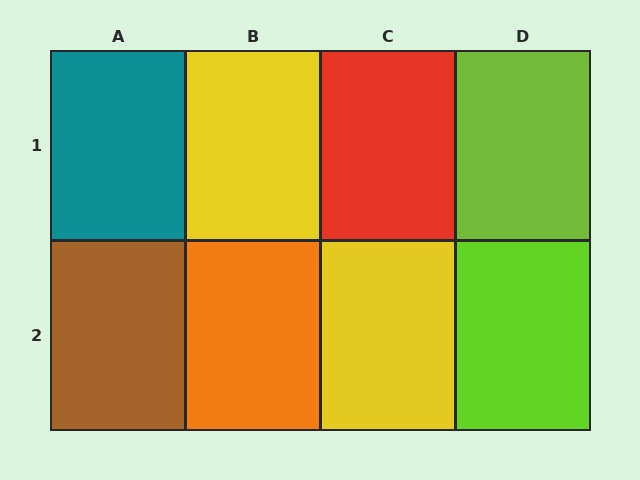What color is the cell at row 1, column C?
Red.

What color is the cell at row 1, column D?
Lime.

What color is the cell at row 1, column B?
Yellow.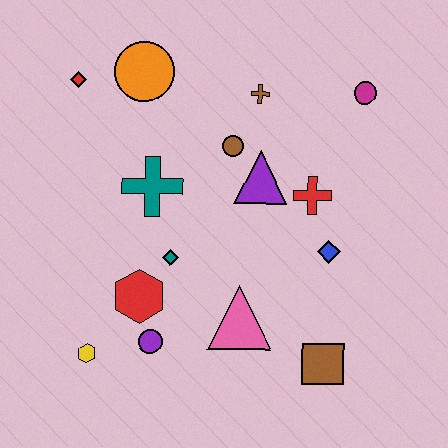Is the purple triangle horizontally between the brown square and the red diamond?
Yes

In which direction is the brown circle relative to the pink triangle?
The brown circle is above the pink triangle.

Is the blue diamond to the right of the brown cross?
Yes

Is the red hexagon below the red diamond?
Yes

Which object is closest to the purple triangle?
The brown circle is closest to the purple triangle.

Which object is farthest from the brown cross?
The yellow hexagon is farthest from the brown cross.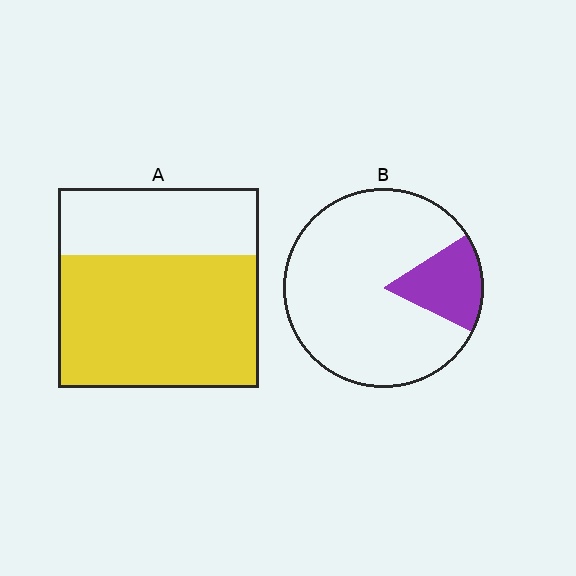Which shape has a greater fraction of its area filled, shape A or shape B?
Shape A.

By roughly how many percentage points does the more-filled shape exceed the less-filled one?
By roughly 50 percentage points (A over B).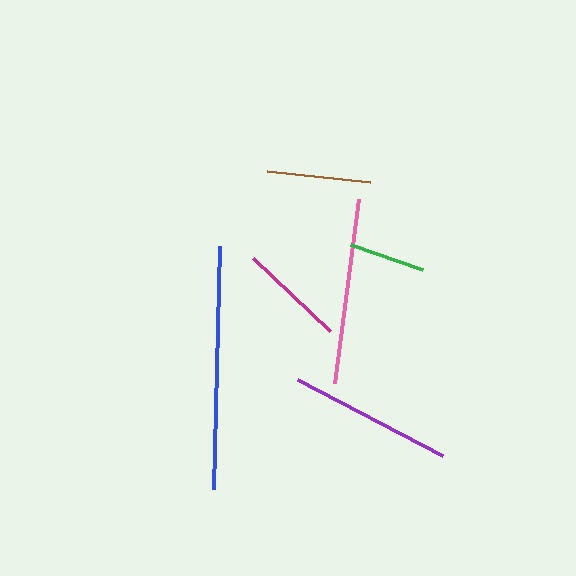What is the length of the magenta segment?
The magenta segment is approximately 106 pixels long.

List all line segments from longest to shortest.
From longest to shortest: blue, pink, purple, magenta, brown, green.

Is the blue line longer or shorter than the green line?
The blue line is longer than the green line.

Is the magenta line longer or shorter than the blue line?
The blue line is longer than the magenta line.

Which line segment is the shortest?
The green line is the shortest at approximately 76 pixels.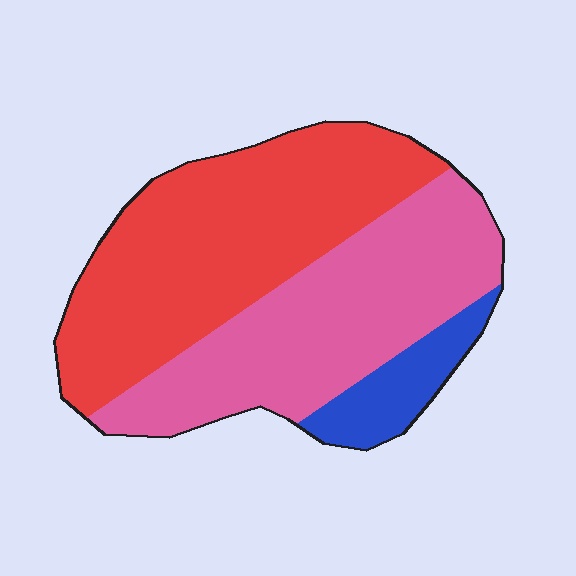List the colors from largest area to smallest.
From largest to smallest: red, pink, blue.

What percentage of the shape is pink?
Pink takes up between a third and a half of the shape.